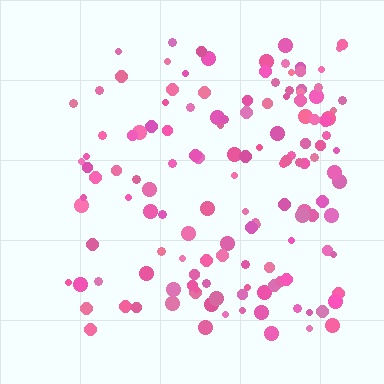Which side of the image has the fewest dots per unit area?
The left.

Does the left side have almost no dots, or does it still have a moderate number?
Still a moderate number, just noticeably fewer than the right.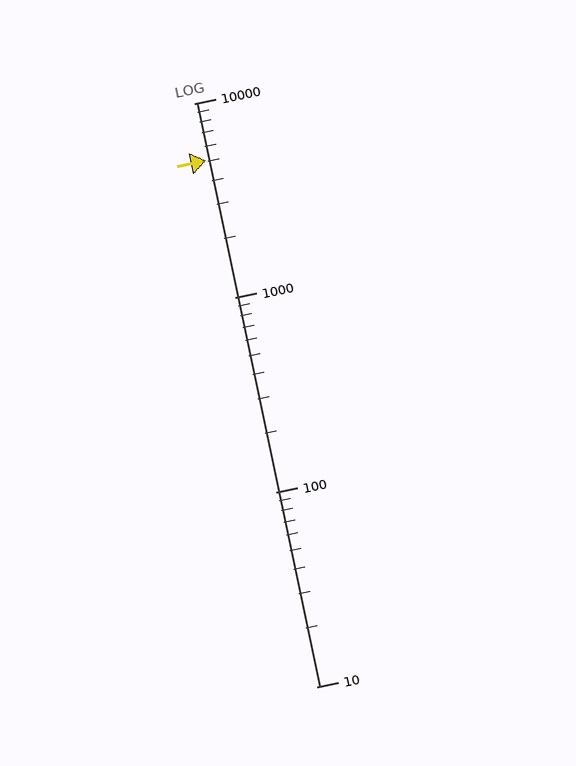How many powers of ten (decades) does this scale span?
The scale spans 3 decades, from 10 to 10000.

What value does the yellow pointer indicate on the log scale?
The pointer indicates approximately 5100.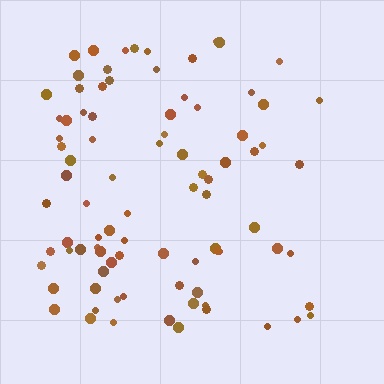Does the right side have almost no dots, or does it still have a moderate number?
Still a moderate number, just noticeably fewer than the left.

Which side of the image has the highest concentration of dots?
The left.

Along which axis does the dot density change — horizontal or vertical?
Horizontal.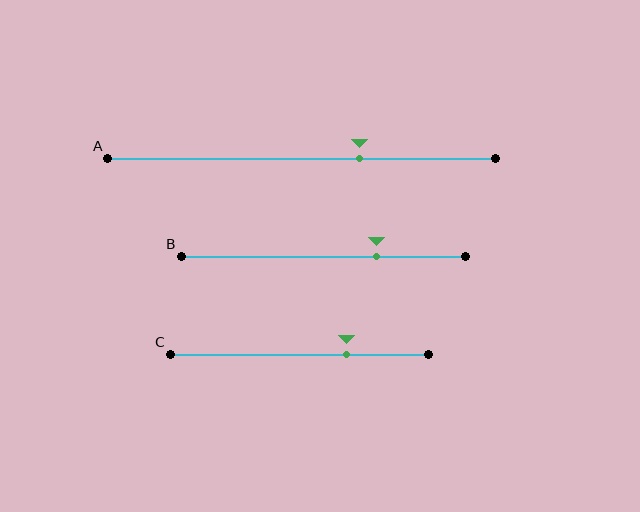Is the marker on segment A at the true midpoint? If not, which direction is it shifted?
No, the marker on segment A is shifted to the right by about 15% of the segment length.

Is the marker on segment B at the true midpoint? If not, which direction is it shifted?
No, the marker on segment B is shifted to the right by about 19% of the segment length.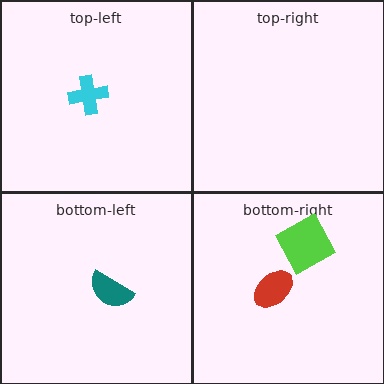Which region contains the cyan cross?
The top-left region.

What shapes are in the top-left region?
The cyan cross.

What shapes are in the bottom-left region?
The teal semicircle.